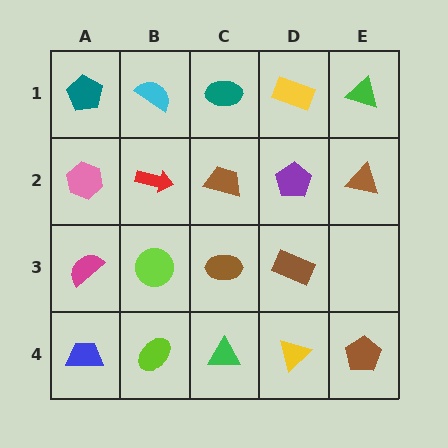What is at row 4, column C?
A green triangle.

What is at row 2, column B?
A red arrow.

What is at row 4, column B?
A lime ellipse.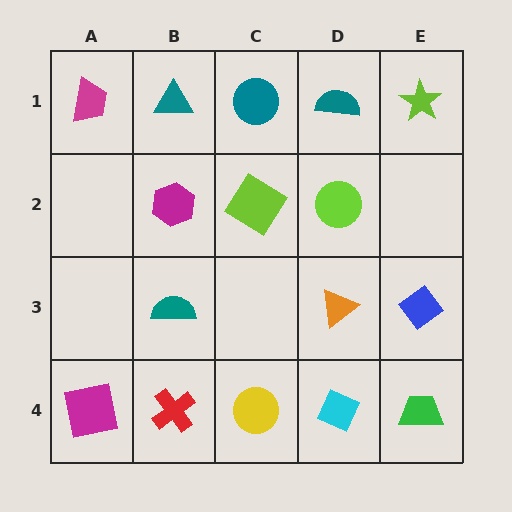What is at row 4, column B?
A red cross.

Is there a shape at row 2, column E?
No, that cell is empty.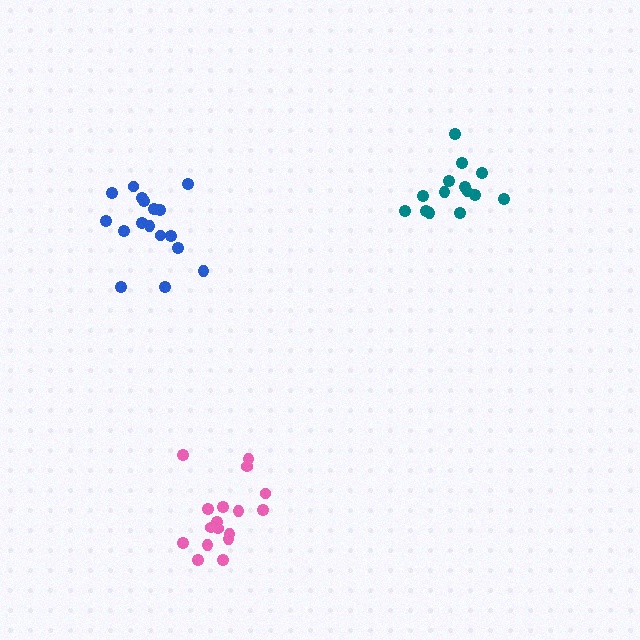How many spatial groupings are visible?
There are 3 spatial groupings.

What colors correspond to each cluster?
The clusters are colored: blue, pink, teal.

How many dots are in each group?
Group 1: 17 dots, Group 2: 17 dots, Group 3: 14 dots (48 total).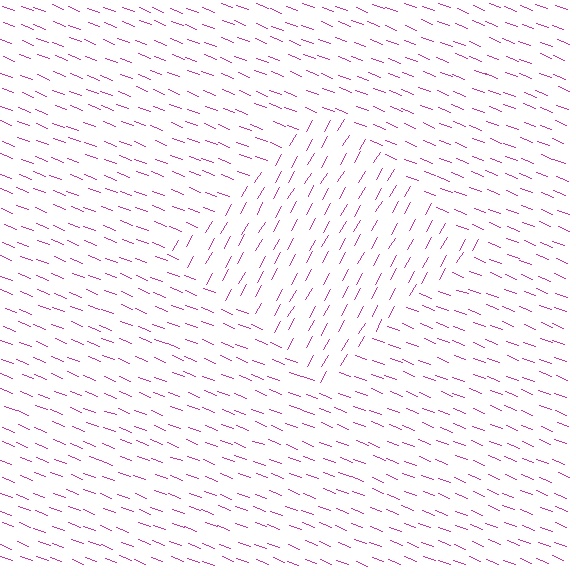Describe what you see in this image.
The image is filled with small magenta line segments. A diamond region in the image has lines oriented differently from the surrounding lines, creating a visible texture boundary.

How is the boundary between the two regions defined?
The boundary is defined purely by a change in line orientation (approximately 81 degrees difference). All lines are the same color and thickness.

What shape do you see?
I see a diamond.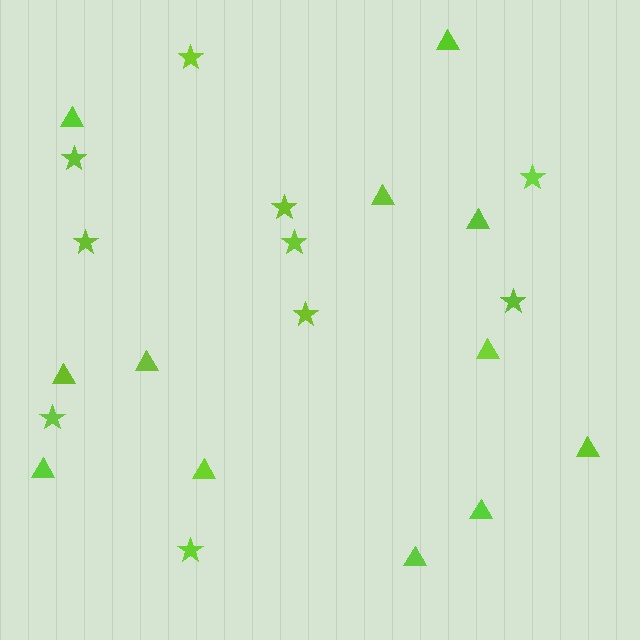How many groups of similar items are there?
There are 2 groups: one group of stars (10) and one group of triangles (12).